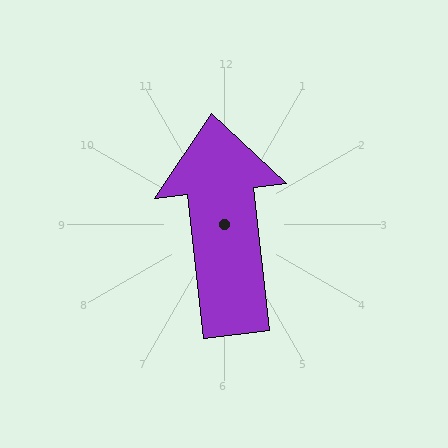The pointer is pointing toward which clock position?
Roughly 12 o'clock.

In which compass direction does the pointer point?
North.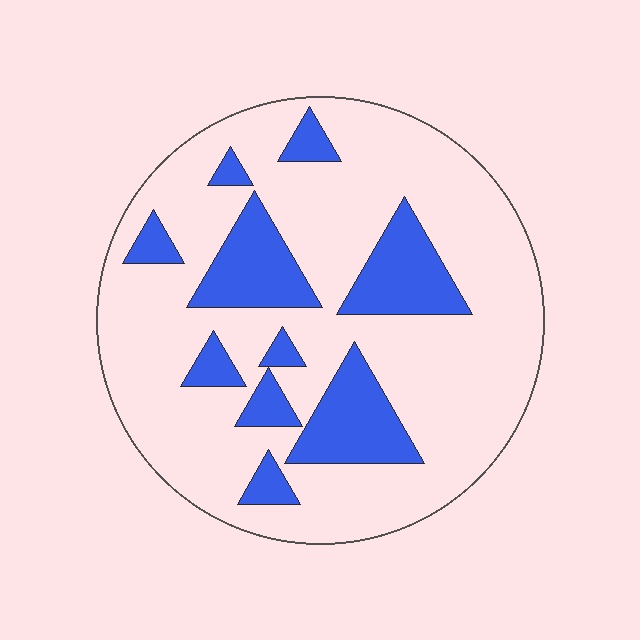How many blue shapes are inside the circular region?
10.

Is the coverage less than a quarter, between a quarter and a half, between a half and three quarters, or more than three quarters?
Less than a quarter.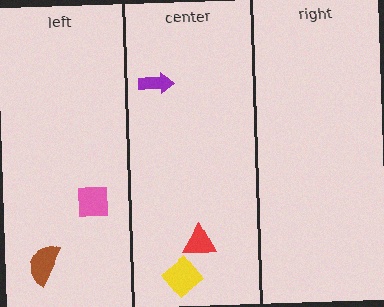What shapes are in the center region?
The yellow diamond, the red triangle, the purple arrow.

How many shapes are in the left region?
2.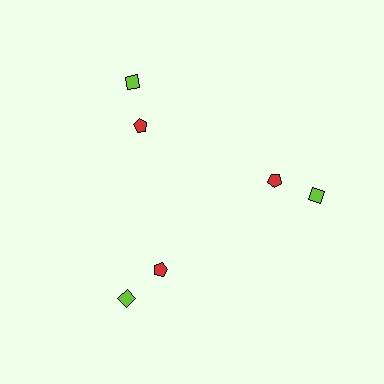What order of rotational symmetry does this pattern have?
This pattern has 3-fold rotational symmetry.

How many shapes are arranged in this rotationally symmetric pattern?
There are 6 shapes, arranged in 3 groups of 2.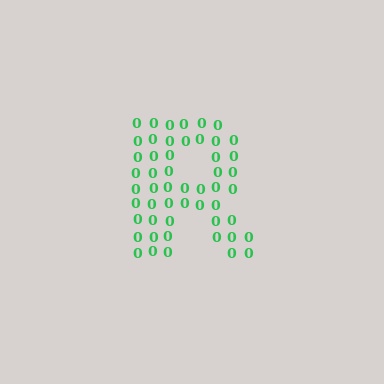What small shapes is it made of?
It is made of small digit 0's.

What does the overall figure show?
The overall figure shows the letter R.